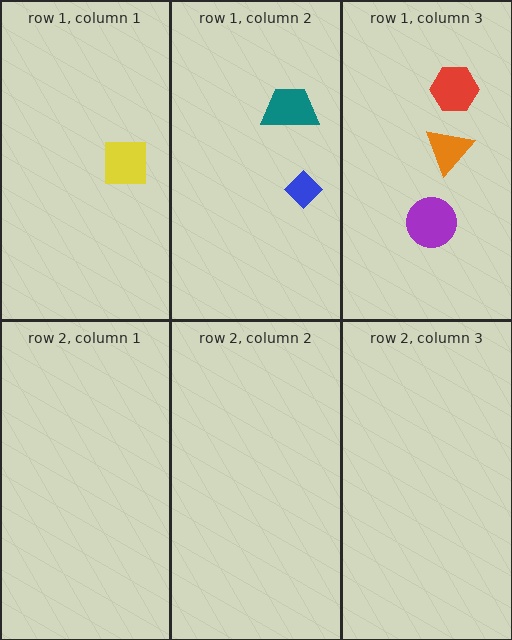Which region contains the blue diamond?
The row 1, column 2 region.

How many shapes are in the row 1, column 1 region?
1.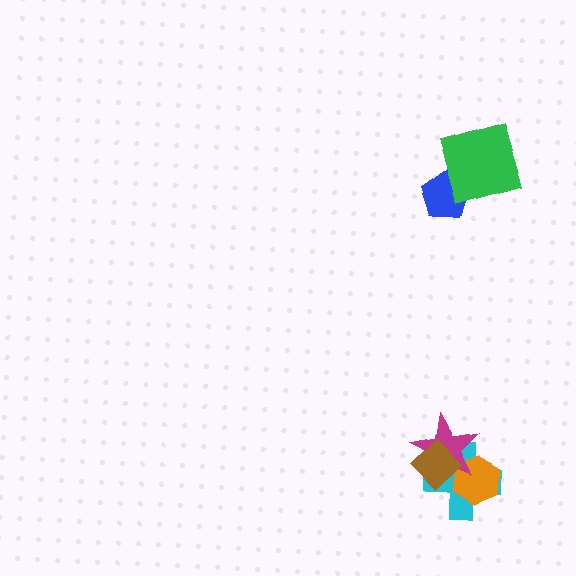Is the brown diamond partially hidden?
No, no other shape covers it.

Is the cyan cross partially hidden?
Yes, it is partially covered by another shape.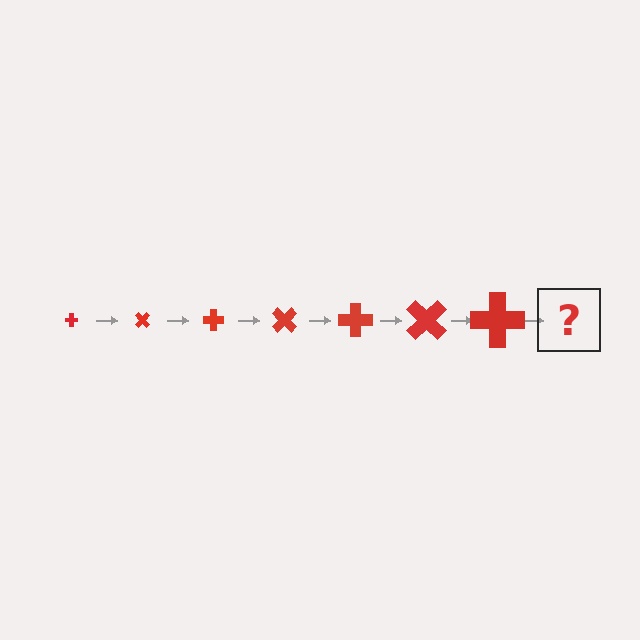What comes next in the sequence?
The next element should be a cross, larger than the previous one and rotated 315 degrees from the start.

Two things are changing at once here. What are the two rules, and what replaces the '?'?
The two rules are that the cross grows larger each step and it rotates 45 degrees each step. The '?' should be a cross, larger than the previous one and rotated 315 degrees from the start.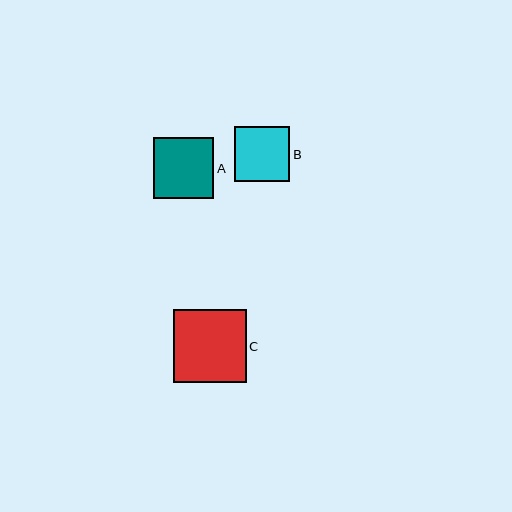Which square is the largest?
Square C is the largest with a size of approximately 72 pixels.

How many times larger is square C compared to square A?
Square C is approximately 1.2 times the size of square A.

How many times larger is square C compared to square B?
Square C is approximately 1.3 times the size of square B.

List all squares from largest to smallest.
From largest to smallest: C, A, B.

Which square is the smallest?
Square B is the smallest with a size of approximately 56 pixels.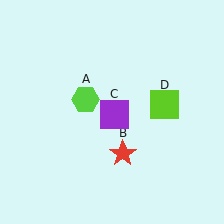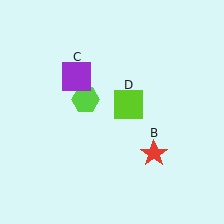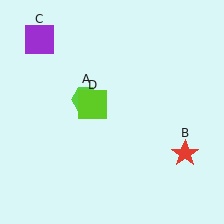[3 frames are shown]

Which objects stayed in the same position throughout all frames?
Lime hexagon (object A) remained stationary.